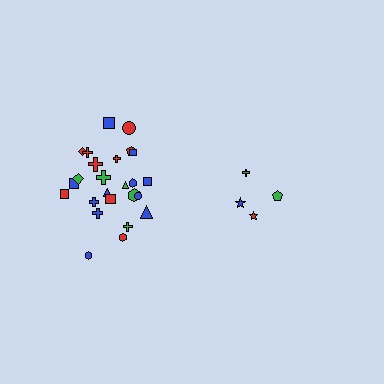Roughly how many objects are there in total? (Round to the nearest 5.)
Roughly 30 objects in total.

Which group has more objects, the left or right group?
The left group.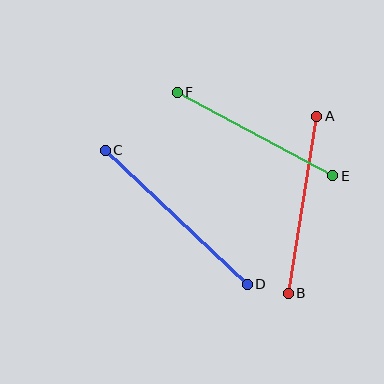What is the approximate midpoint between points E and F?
The midpoint is at approximately (255, 134) pixels.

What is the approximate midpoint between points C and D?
The midpoint is at approximately (176, 217) pixels.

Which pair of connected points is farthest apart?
Points C and D are farthest apart.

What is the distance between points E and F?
The distance is approximately 176 pixels.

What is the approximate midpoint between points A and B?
The midpoint is at approximately (303, 205) pixels.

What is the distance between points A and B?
The distance is approximately 179 pixels.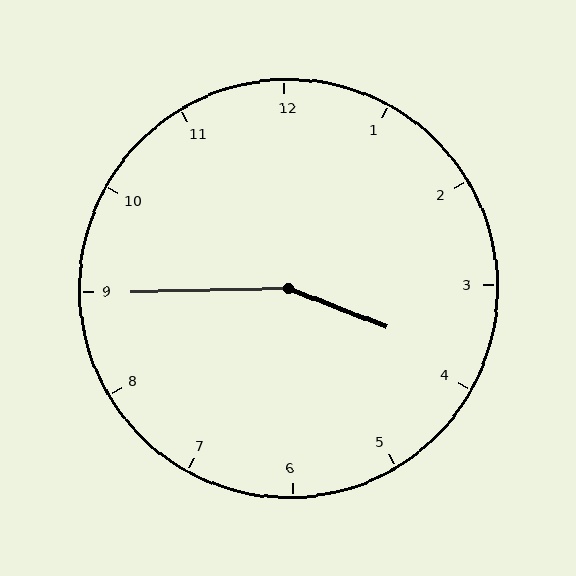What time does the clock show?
3:45.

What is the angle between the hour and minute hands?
Approximately 158 degrees.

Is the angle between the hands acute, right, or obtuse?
It is obtuse.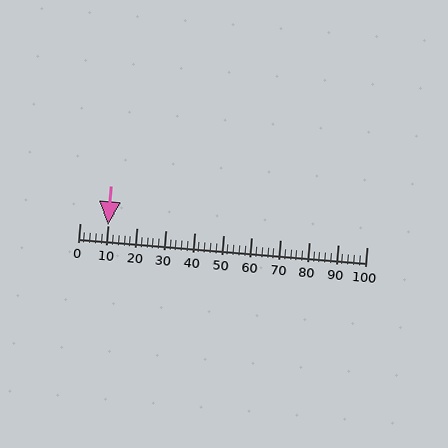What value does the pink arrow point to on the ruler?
The pink arrow points to approximately 10.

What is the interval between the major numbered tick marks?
The major tick marks are spaced 10 units apart.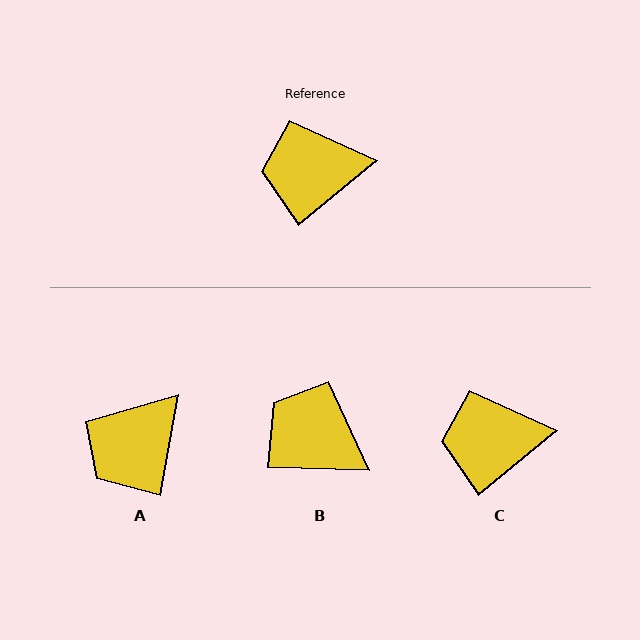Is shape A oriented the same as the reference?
No, it is off by about 40 degrees.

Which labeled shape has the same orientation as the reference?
C.